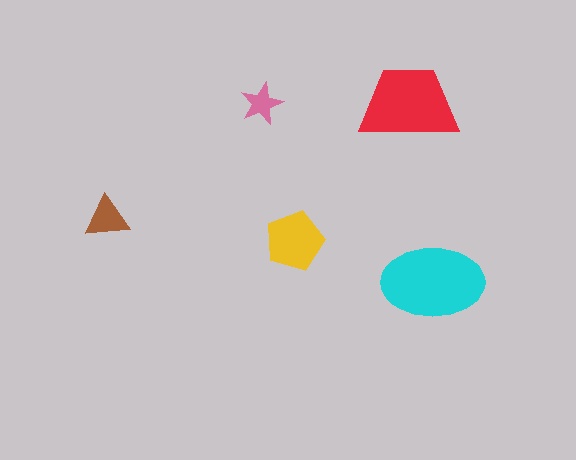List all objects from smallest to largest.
The pink star, the brown triangle, the yellow pentagon, the red trapezoid, the cyan ellipse.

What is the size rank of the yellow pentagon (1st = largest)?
3rd.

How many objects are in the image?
There are 5 objects in the image.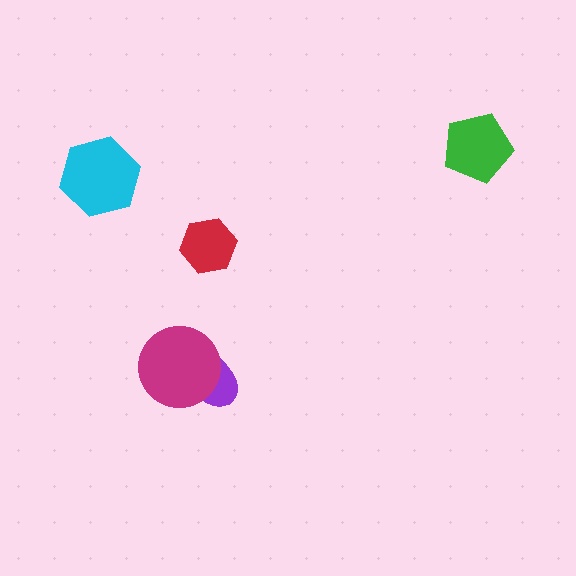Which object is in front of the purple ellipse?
The magenta circle is in front of the purple ellipse.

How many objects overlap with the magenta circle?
1 object overlaps with the magenta circle.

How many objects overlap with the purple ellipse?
1 object overlaps with the purple ellipse.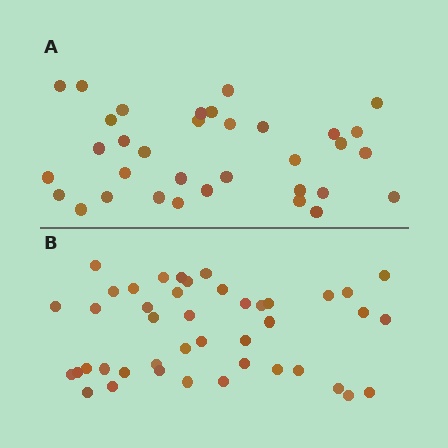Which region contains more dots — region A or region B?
Region B (the bottom region) has more dots.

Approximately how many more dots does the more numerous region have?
Region B has roughly 8 or so more dots than region A.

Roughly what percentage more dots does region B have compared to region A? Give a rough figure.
About 25% more.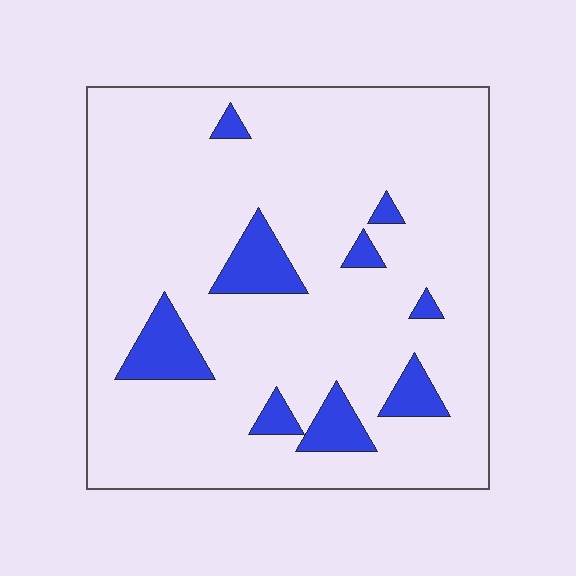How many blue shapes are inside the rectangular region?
9.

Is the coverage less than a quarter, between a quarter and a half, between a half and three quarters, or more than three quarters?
Less than a quarter.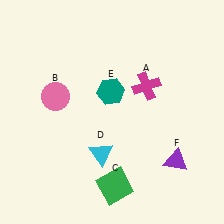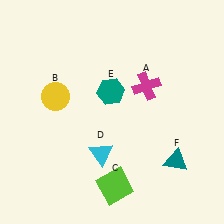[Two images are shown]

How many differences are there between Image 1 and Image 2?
There are 3 differences between the two images.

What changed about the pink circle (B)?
In Image 1, B is pink. In Image 2, it changed to yellow.